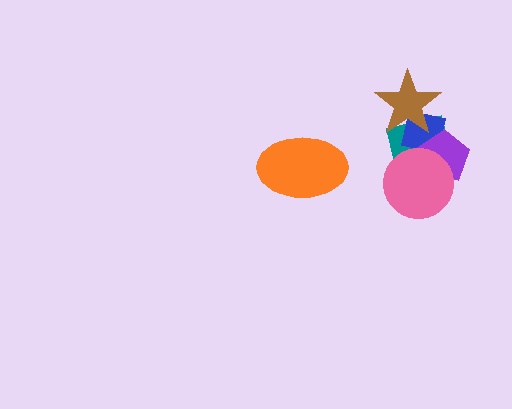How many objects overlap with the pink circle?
3 objects overlap with the pink circle.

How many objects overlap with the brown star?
2 objects overlap with the brown star.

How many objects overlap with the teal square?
4 objects overlap with the teal square.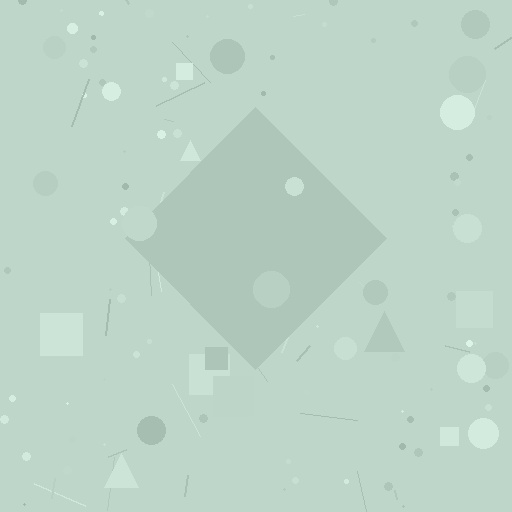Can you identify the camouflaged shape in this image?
The camouflaged shape is a diamond.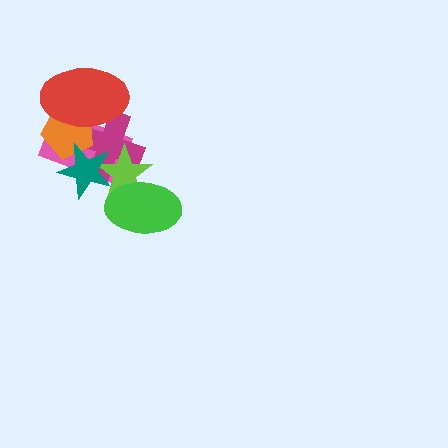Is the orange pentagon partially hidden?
Yes, it is partially covered by another shape.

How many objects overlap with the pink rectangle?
5 objects overlap with the pink rectangle.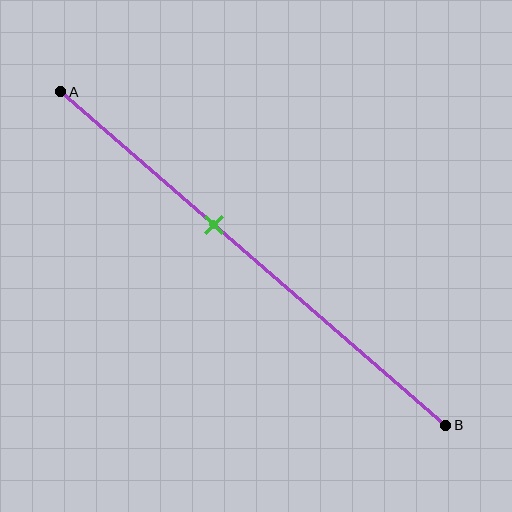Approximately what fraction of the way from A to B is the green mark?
The green mark is approximately 40% of the way from A to B.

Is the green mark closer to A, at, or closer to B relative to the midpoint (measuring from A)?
The green mark is closer to point A than the midpoint of segment AB.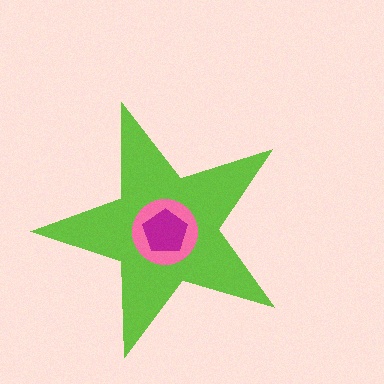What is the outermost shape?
The lime star.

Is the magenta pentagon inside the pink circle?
Yes.